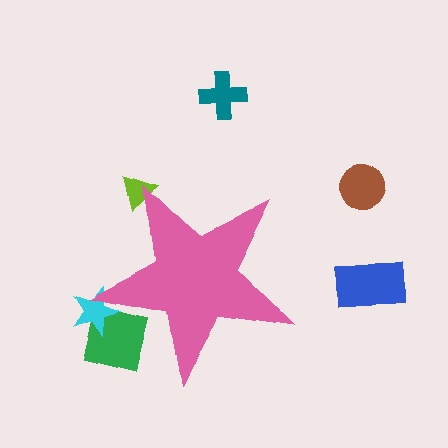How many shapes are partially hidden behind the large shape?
3 shapes are partially hidden.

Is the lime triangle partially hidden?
Yes, the lime triangle is partially hidden behind the pink star.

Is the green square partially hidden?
Yes, the green square is partially hidden behind the pink star.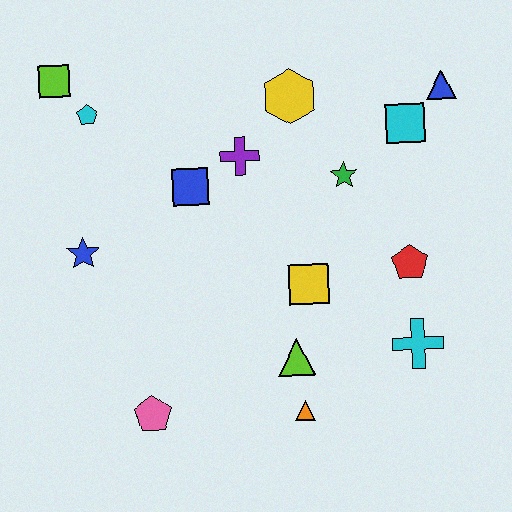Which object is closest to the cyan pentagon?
The lime square is closest to the cyan pentagon.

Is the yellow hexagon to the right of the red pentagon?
No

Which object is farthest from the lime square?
The cyan cross is farthest from the lime square.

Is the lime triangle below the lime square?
Yes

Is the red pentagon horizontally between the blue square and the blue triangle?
Yes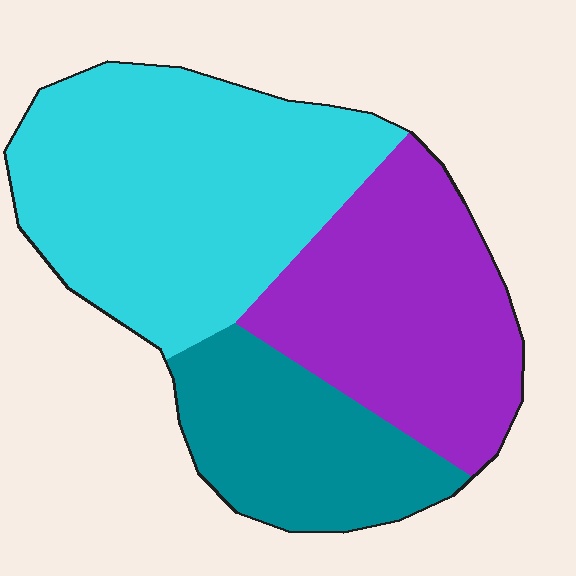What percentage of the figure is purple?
Purple takes up about one third (1/3) of the figure.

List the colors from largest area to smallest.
From largest to smallest: cyan, purple, teal.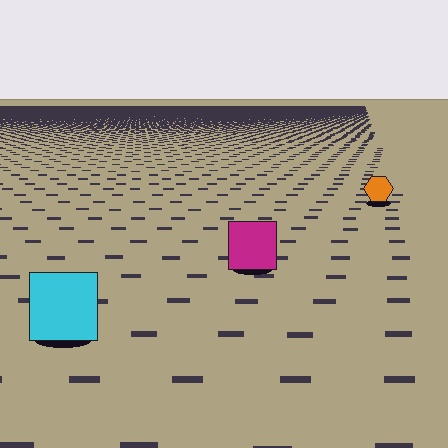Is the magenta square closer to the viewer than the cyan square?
No. The cyan square is closer — you can tell from the texture gradient: the ground texture is coarser near it.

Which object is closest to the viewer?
The cyan square is closest. The texture marks near it are larger and more spread out.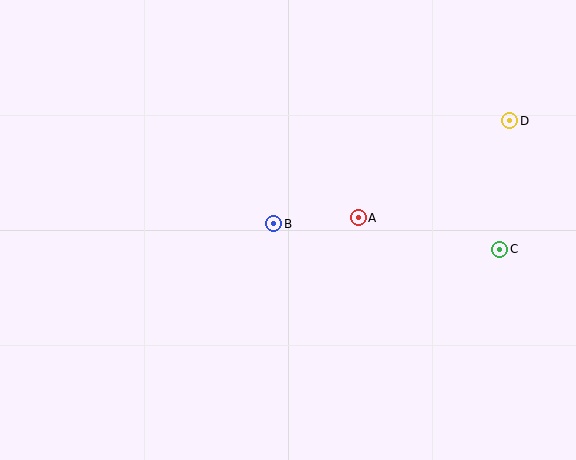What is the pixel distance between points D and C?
The distance between D and C is 129 pixels.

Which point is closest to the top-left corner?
Point B is closest to the top-left corner.